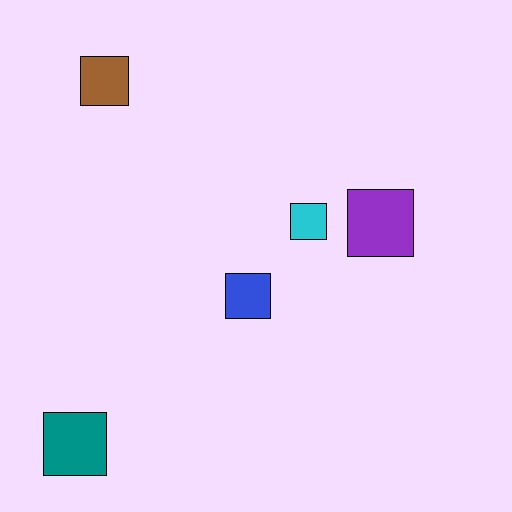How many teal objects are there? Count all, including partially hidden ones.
There is 1 teal object.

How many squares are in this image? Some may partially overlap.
There are 5 squares.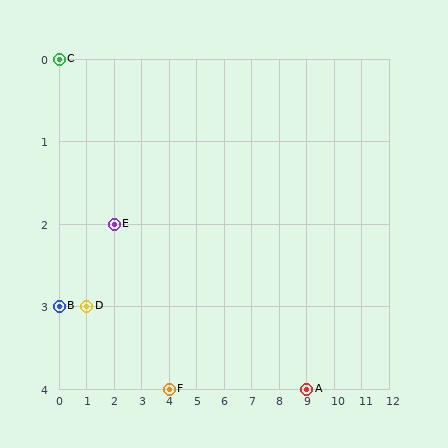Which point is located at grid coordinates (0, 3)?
Point B is at (0, 3).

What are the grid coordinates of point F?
Point F is at grid coordinates (4, 4).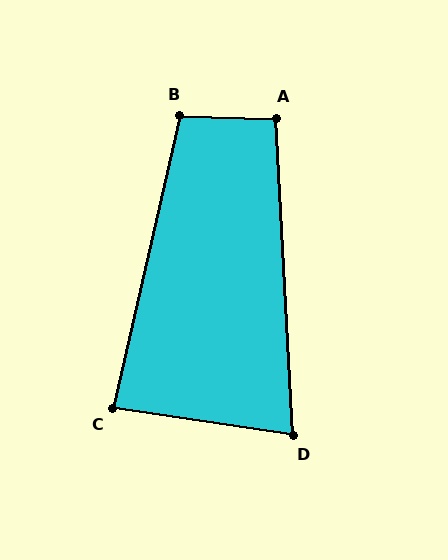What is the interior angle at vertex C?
Approximately 85 degrees (approximately right).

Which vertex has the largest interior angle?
B, at approximately 102 degrees.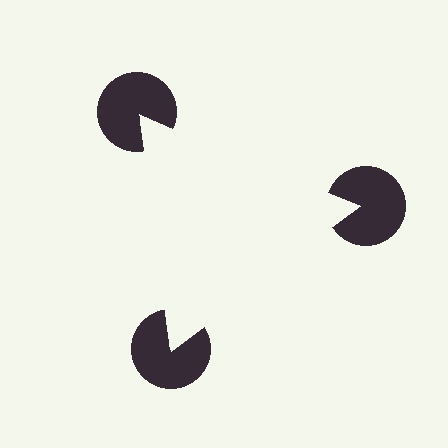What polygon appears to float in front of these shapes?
An illusory triangle — its edges are inferred from the aligned wedge cuts in the pac-man discs, not physically drawn.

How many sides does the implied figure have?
3 sides.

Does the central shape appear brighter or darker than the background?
It typically appears slightly brighter than the background, even though no actual brightness change is drawn.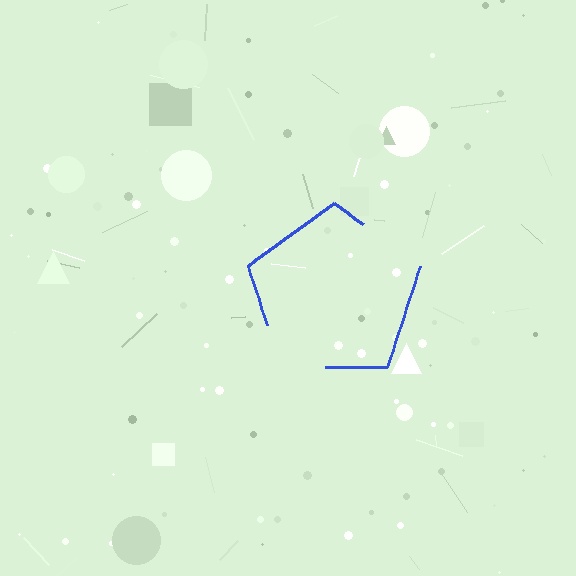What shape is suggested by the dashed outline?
The dashed outline suggests a pentagon.